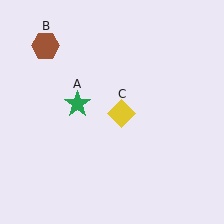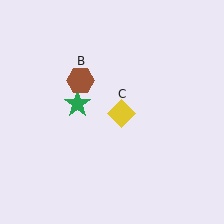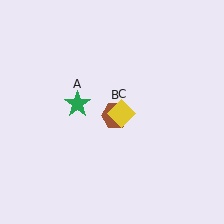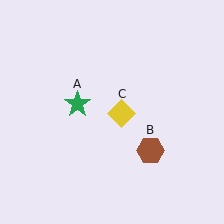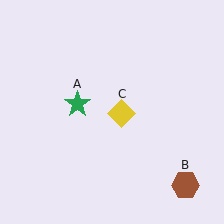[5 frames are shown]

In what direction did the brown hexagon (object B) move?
The brown hexagon (object B) moved down and to the right.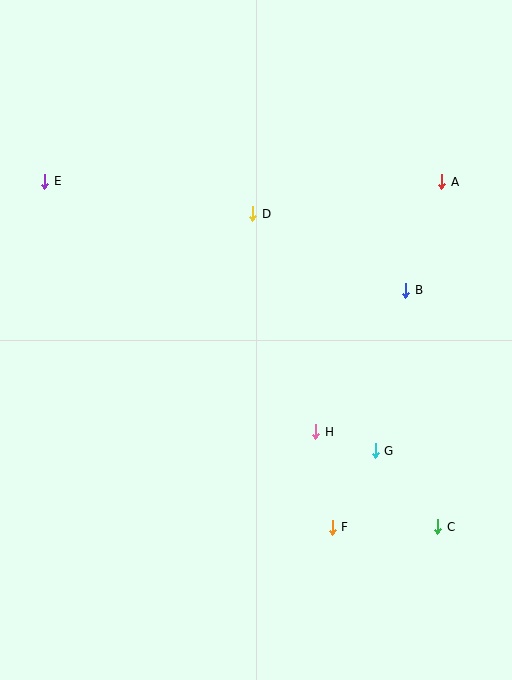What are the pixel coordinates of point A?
Point A is at (442, 182).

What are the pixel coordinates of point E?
Point E is at (45, 181).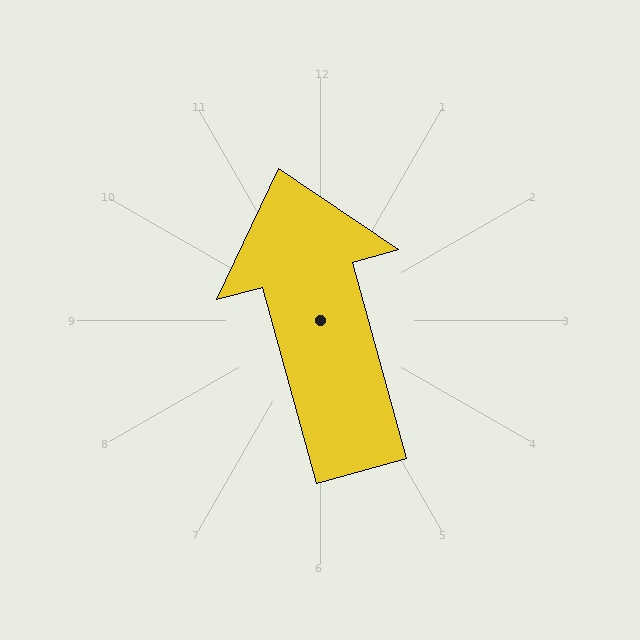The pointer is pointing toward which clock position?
Roughly 11 o'clock.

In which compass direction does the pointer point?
North.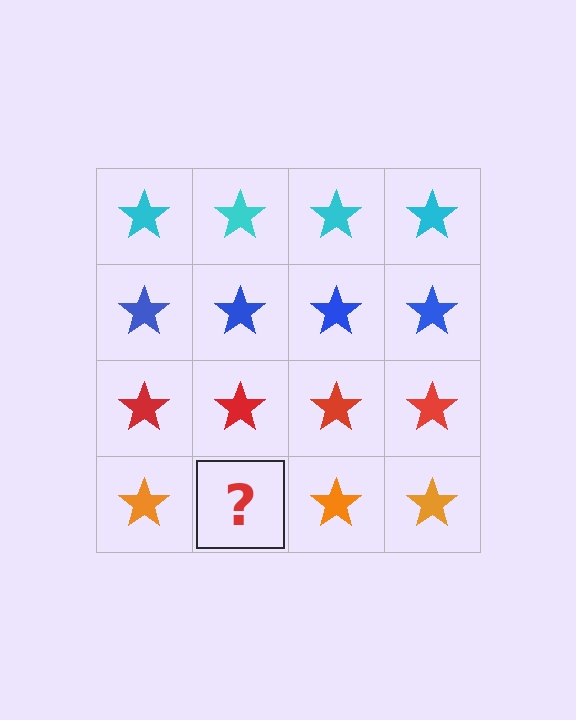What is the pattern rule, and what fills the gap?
The rule is that each row has a consistent color. The gap should be filled with an orange star.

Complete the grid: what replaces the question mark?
The question mark should be replaced with an orange star.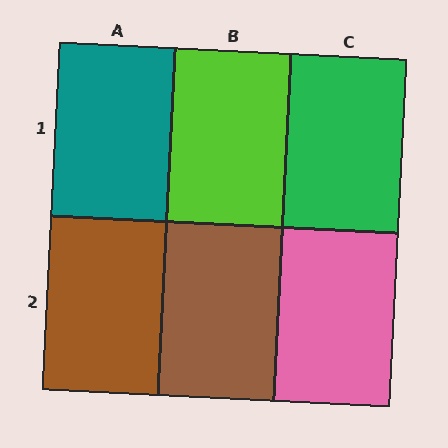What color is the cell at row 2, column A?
Brown.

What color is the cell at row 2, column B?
Brown.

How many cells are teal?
1 cell is teal.